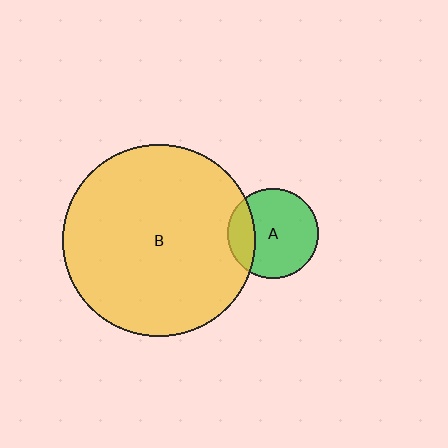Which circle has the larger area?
Circle B (yellow).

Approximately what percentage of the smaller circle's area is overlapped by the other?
Approximately 20%.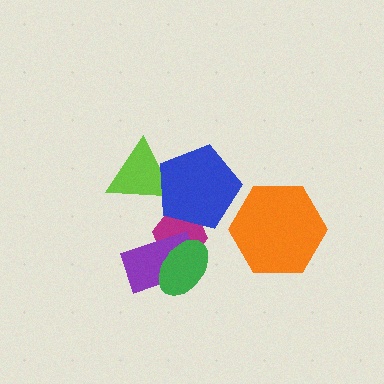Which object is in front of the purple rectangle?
The green ellipse is in front of the purple rectangle.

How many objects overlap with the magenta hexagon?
3 objects overlap with the magenta hexagon.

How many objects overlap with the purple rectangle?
2 objects overlap with the purple rectangle.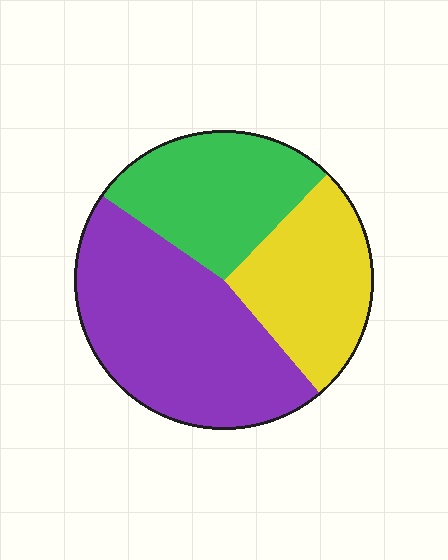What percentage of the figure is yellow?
Yellow covers roughly 25% of the figure.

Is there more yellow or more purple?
Purple.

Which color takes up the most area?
Purple, at roughly 45%.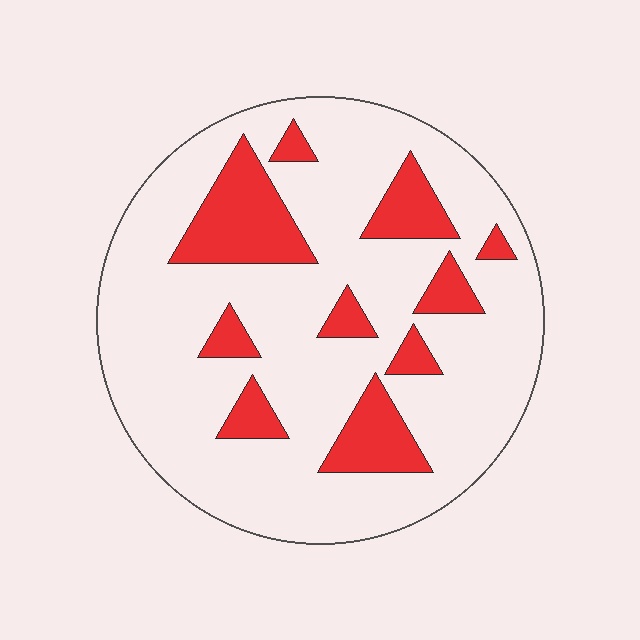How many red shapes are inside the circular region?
10.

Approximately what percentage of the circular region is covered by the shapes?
Approximately 20%.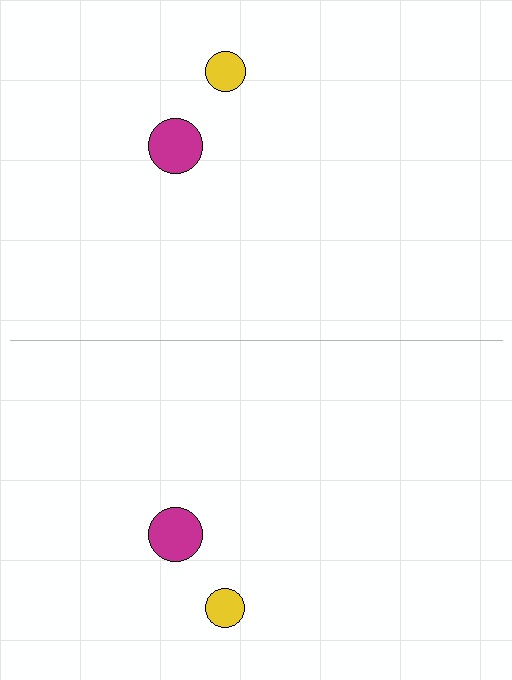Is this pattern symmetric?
Yes, this pattern has bilateral (reflection) symmetry.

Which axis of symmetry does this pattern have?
The pattern has a horizontal axis of symmetry running through the center of the image.